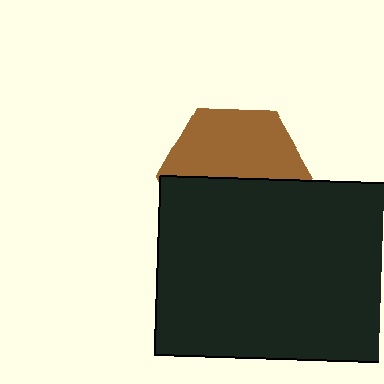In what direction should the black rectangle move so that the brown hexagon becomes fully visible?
The black rectangle should move down. That is the shortest direction to clear the overlap and leave the brown hexagon fully visible.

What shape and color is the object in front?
The object in front is a black rectangle.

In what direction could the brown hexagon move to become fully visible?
The brown hexagon could move up. That would shift it out from behind the black rectangle entirely.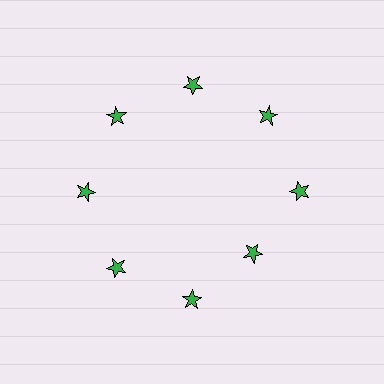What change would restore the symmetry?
The symmetry would be restored by moving it outward, back onto the ring so that all 8 stars sit at equal angles and equal distance from the center.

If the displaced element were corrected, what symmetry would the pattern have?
It would have 8-fold rotational symmetry — the pattern would map onto itself every 45 degrees.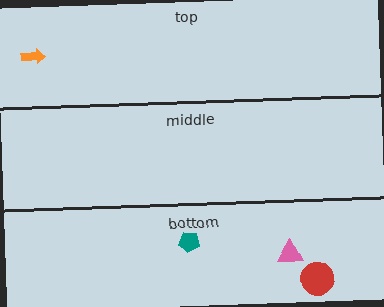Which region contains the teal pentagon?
The bottom region.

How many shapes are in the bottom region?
3.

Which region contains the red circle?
The bottom region.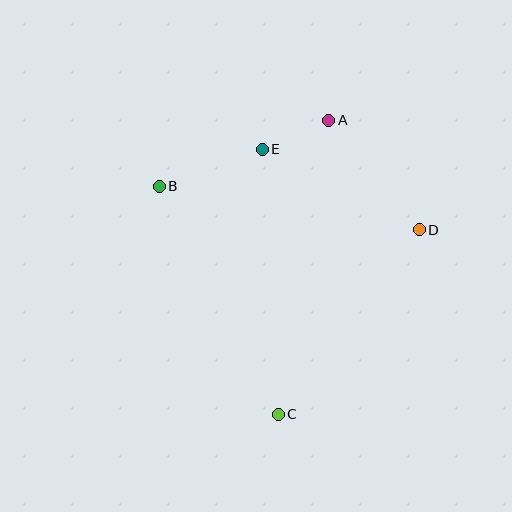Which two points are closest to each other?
Points A and E are closest to each other.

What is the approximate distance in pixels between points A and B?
The distance between A and B is approximately 182 pixels.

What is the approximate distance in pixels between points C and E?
The distance between C and E is approximately 265 pixels.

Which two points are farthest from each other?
Points A and C are farthest from each other.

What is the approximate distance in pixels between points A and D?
The distance between A and D is approximately 142 pixels.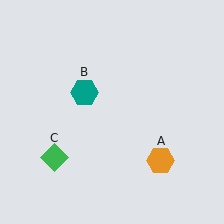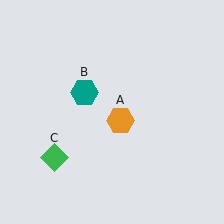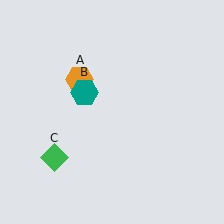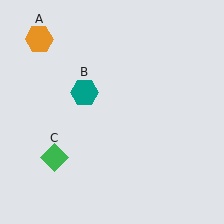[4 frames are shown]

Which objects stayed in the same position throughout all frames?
Teal hexagon (object B) and green diamond (object C) remained stationary.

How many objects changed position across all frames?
1 object changed position: orange hexagon (object A).